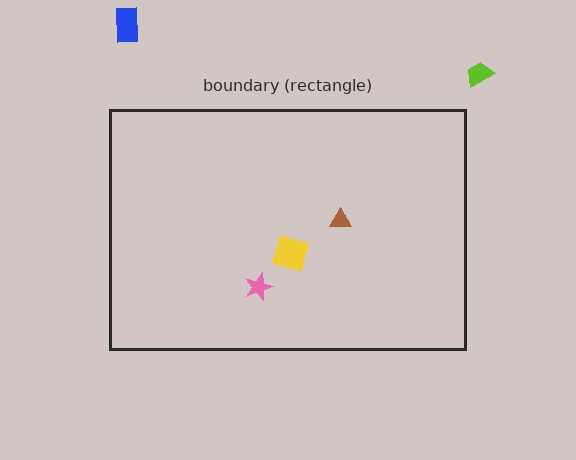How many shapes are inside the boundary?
3 inside, 2 outside.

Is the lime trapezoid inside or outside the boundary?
Outside.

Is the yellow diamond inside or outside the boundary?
Inside.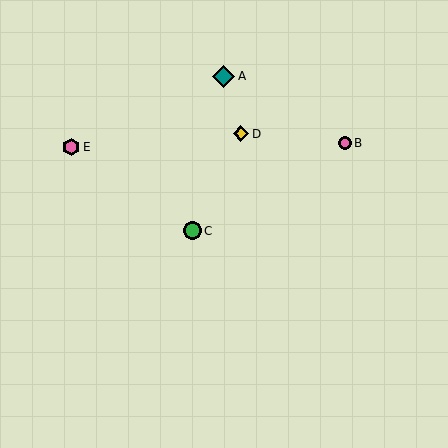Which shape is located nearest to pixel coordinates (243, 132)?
The yellow diamond (labeled D) at (241, 134) is nearest to that location.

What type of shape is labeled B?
Shape B is a pink circle.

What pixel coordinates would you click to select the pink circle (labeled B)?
Click at (345, 143) to select the pink circle B.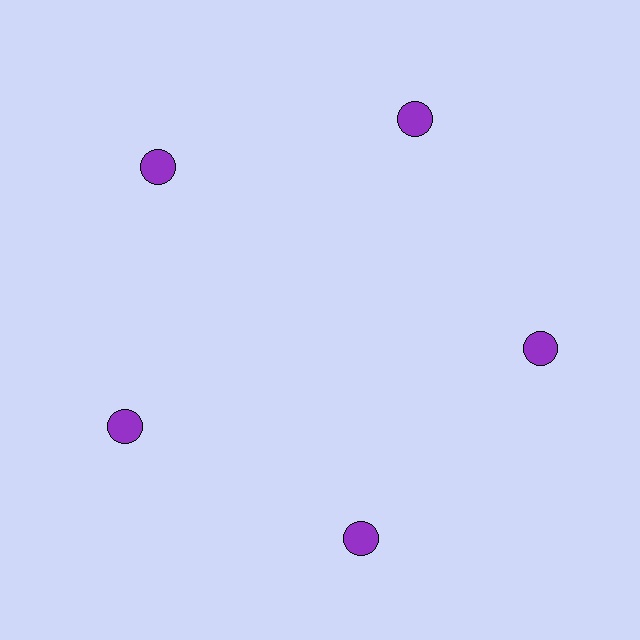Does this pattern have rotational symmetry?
Yes, this pattern has 5-fold rotational symmetry. It looks the same after rotating 72 degrees around the center.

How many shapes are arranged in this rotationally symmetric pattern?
There are 5 shapes, arranged in 5 groups of 1.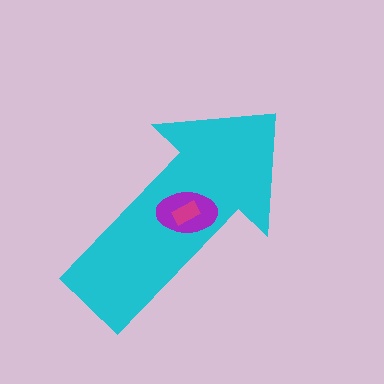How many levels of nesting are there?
3.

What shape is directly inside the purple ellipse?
The magenta rectangle.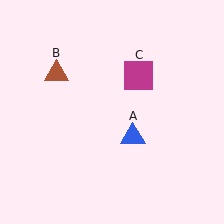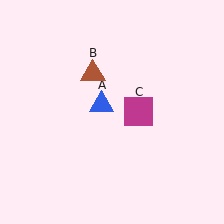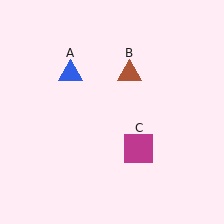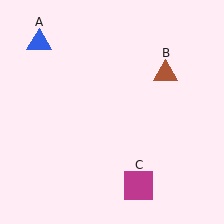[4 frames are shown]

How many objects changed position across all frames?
3 objects changed position: blue triangle (object A), brown triangle (object B), magenta square (object C).